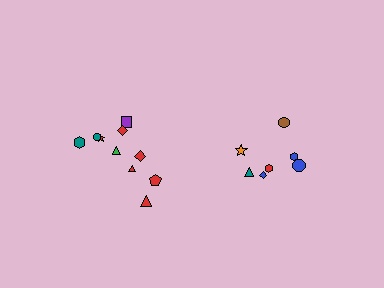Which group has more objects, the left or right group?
The left group.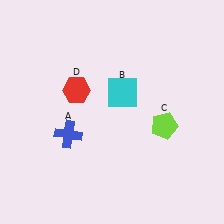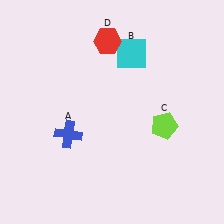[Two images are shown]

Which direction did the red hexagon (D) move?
The red hexagon (D) moved up.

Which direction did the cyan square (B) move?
The cyan square (B) moved up.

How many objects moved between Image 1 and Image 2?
2 objects moved between the two images.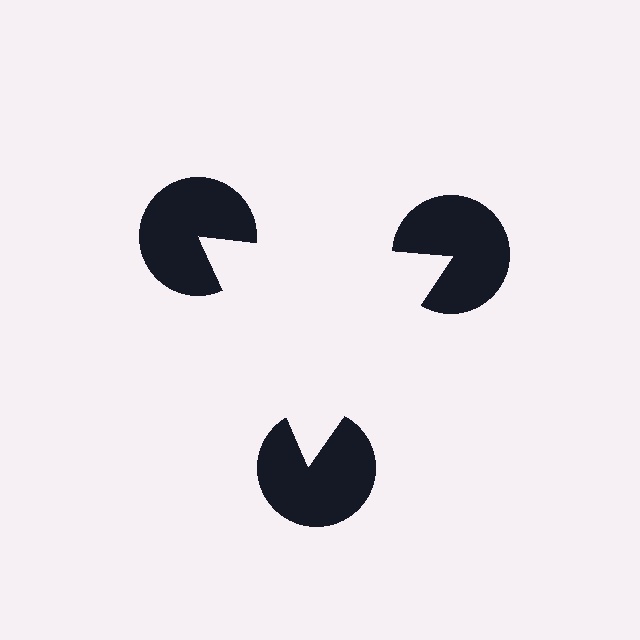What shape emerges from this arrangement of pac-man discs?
An illusory triangle — its edges are inferred from the aligned wedge cuts in the pac-man discs, not physically drawn.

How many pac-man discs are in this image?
There are 3 — one at each vertex of the illusory triangle.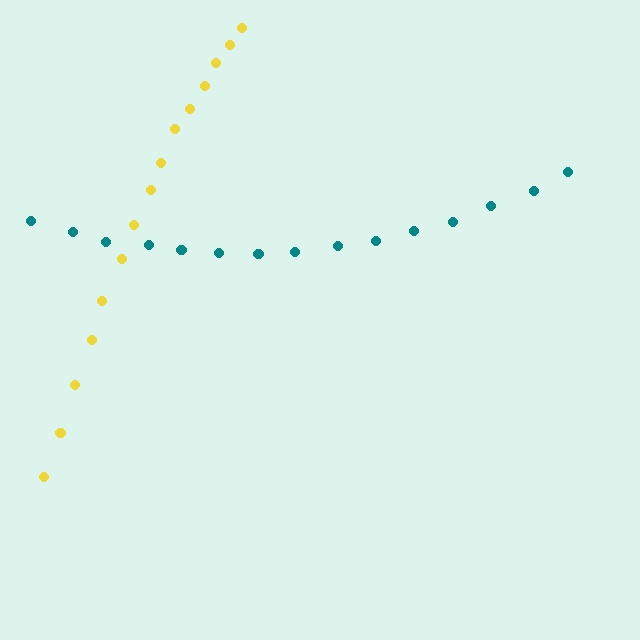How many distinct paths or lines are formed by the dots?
There are 2 distinct paths.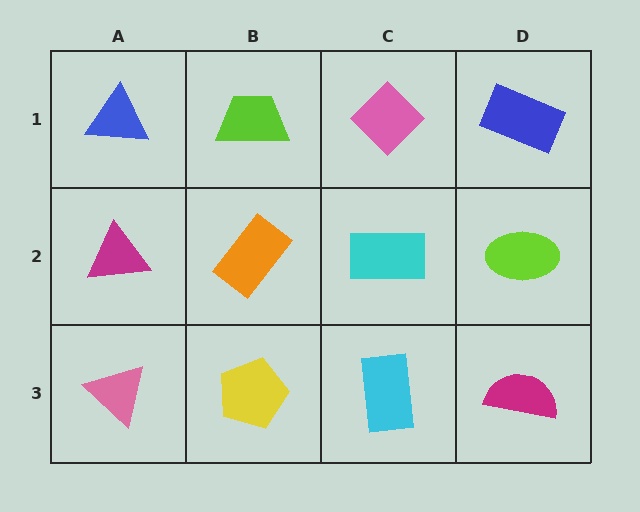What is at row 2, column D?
A lime ellipse.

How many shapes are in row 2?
4 shapes.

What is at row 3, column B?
A yellow pentagon.